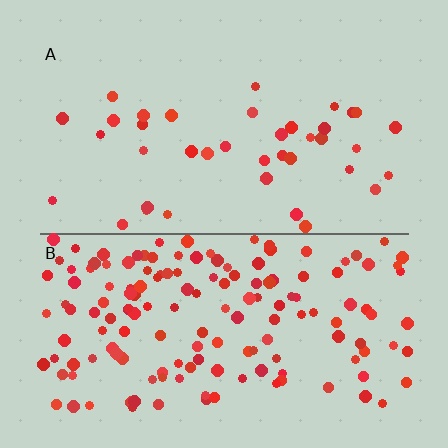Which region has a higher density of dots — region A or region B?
B (the bottom).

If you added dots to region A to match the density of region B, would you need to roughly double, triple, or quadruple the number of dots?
Approximately quadruple.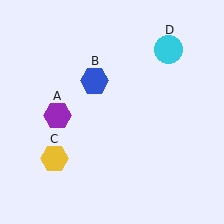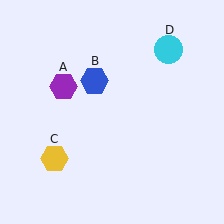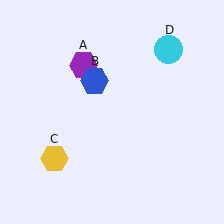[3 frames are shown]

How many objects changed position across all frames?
1 object changed position: purple hexagon (object A).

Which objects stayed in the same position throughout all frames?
Blue hexagon (object B) and yellow hexagon (object C) and cyan circle (object D) remained stationary.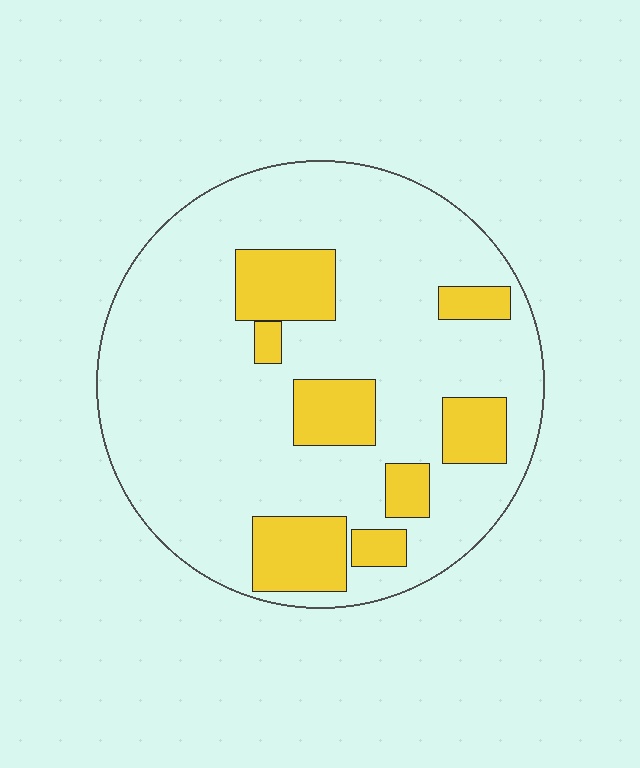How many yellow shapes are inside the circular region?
8.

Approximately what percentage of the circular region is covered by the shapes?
Approximately 20%.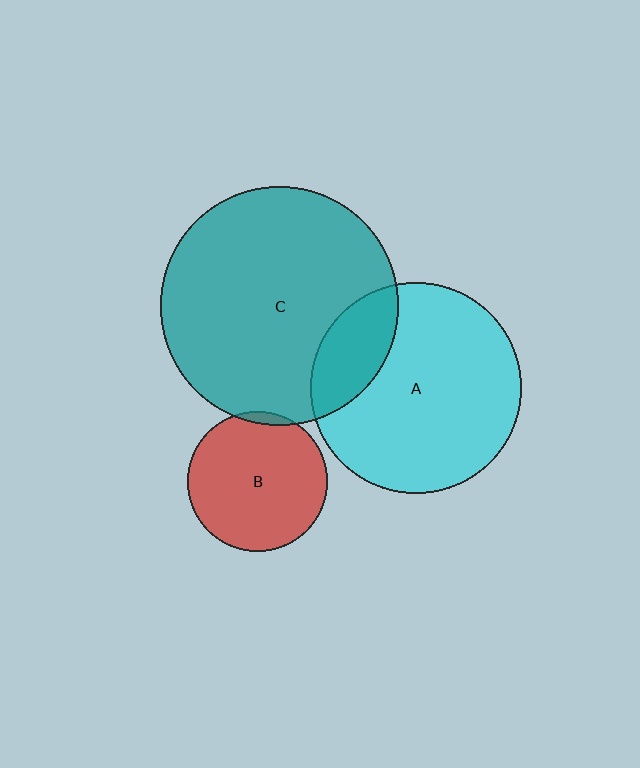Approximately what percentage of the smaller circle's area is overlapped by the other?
Approximately 20%.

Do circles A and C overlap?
Yes.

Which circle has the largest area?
Circle C (teal).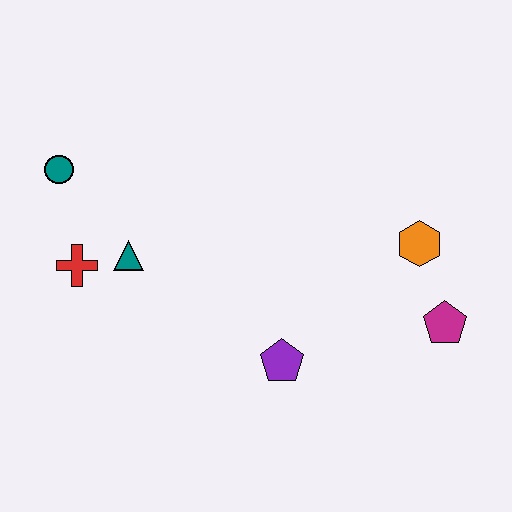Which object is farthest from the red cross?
The magenta pentagon is farthest from the red cross.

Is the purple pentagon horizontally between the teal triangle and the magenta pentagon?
Yes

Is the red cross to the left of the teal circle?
No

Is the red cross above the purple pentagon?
Yes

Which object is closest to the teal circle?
The red cross is closest to the teal circle.